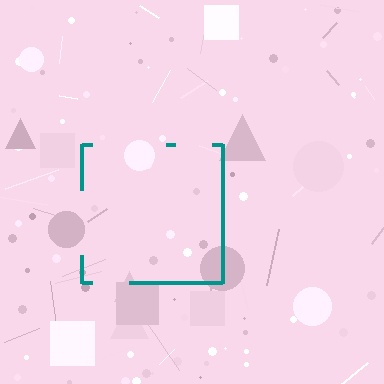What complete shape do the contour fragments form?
The contour fragments form a square.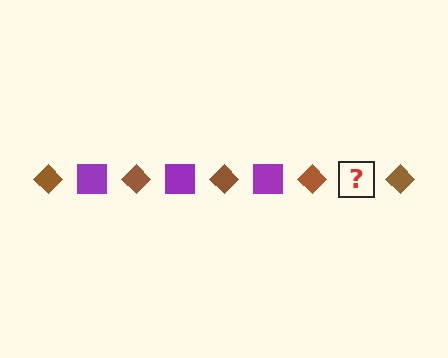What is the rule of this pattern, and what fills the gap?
The rule is that the pattern alternates between brown diamond and purple square. The gap should be filled with a purple square.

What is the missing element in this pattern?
The missing element is a purple square.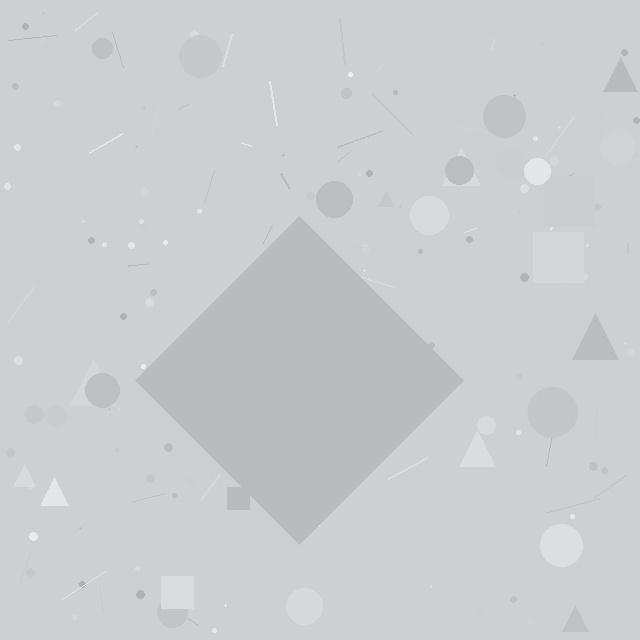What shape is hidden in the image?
A diamond is hidden in the image.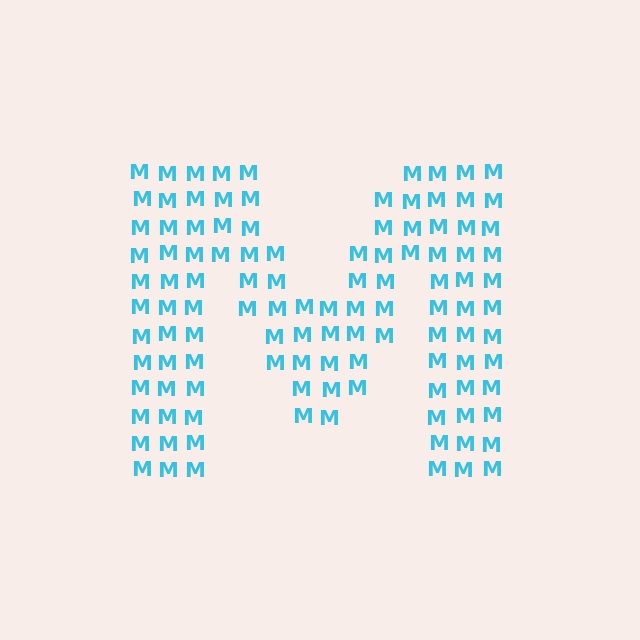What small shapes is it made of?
It is made of small letter M's.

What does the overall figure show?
The overall figure shows the letter M.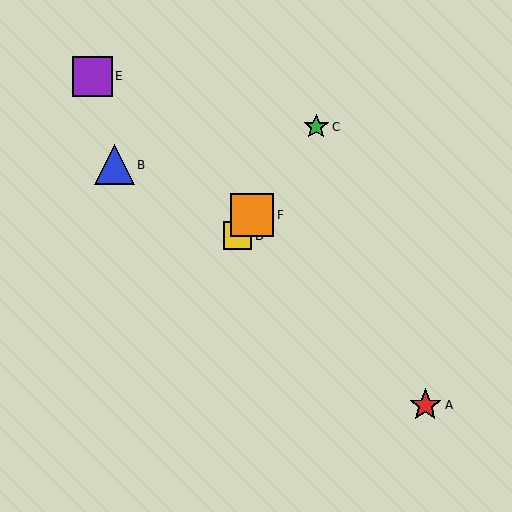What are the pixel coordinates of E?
Object E is at (92, 76).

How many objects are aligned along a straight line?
3 objects (C, D, F) are aligned along a straight line.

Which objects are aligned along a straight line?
Objects C, D, F are aligned along a straight line.